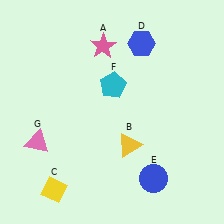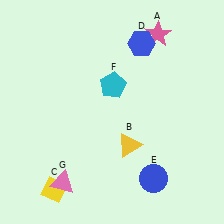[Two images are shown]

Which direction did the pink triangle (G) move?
The pink triangle (G) moved down.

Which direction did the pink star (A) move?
The pink star (A) moved right.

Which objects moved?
The objects that moved are: the pink star (A), the pink triangle (G).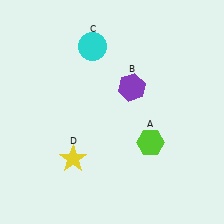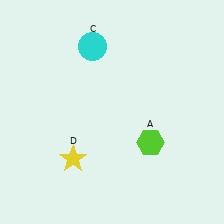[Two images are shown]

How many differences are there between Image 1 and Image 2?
There is 1 difference between the two images.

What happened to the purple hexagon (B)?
The purple hexagon (B) was removed in Image 2. It was in the top-right area of Image 1.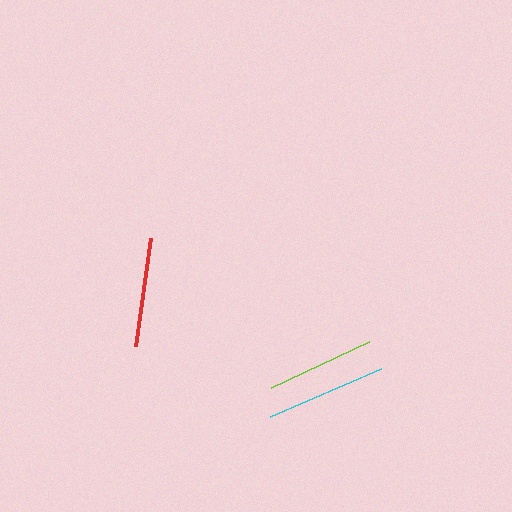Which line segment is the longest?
The cyan line is the longest at approximately 120 pixels.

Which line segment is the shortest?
The lime line is the shortest at approximately 108 pixels.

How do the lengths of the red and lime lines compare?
The red and lime lines are approximately the same length.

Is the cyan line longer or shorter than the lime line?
The cyan line is longer than the lime line.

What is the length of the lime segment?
The lime segment is approximately 108 pixels long.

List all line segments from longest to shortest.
From longest to shortest: cyan, red, lime.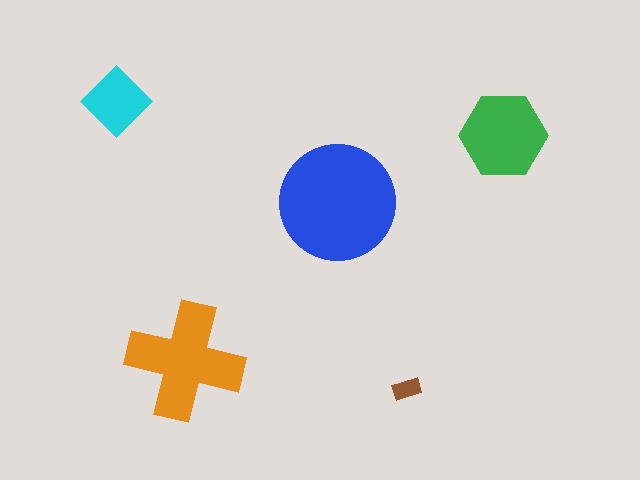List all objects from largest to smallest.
The blue circle, the orange cross, the green hexagon, the cyan diamond, the brown rectangle.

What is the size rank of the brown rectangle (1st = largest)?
5th.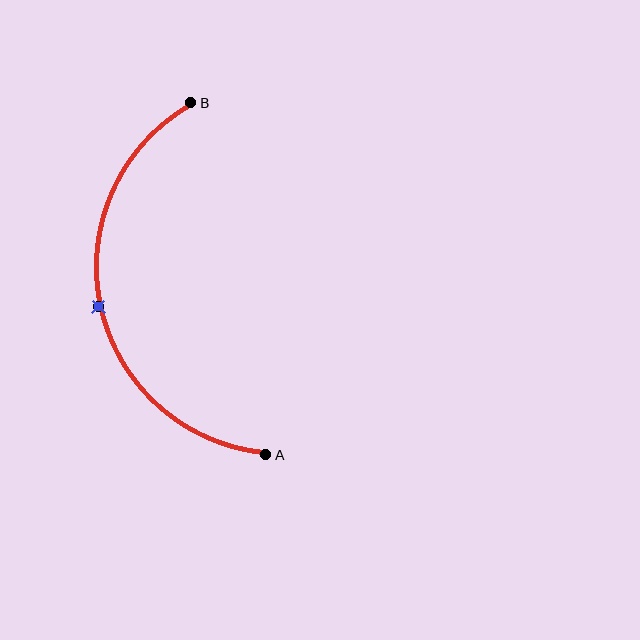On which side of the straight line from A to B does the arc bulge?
The arc bulges to the left of the straight line connecting A and B.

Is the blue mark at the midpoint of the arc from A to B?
Yes. The blue mark lies on the arc at equal arc-length from both A and B — it is the arc midpoint.